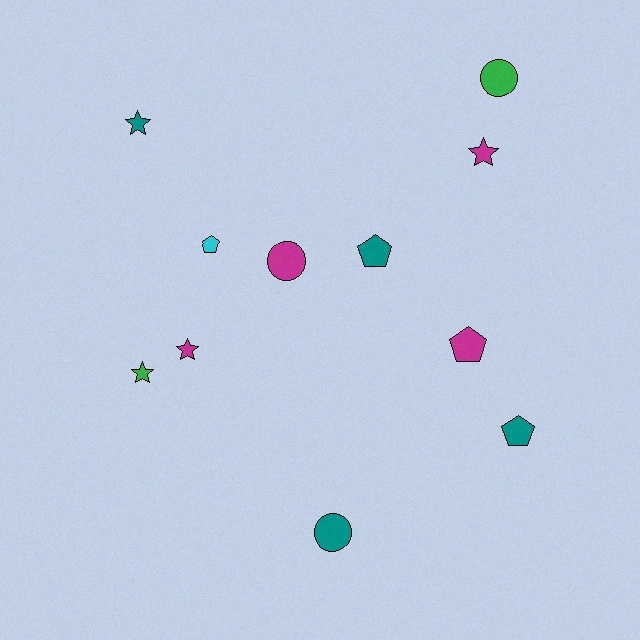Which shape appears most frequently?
Pentagon, with 4 objects.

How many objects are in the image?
There are 11 objects.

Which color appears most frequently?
Magenta, with 4 objects.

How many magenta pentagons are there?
There is 1 magenta pentagon.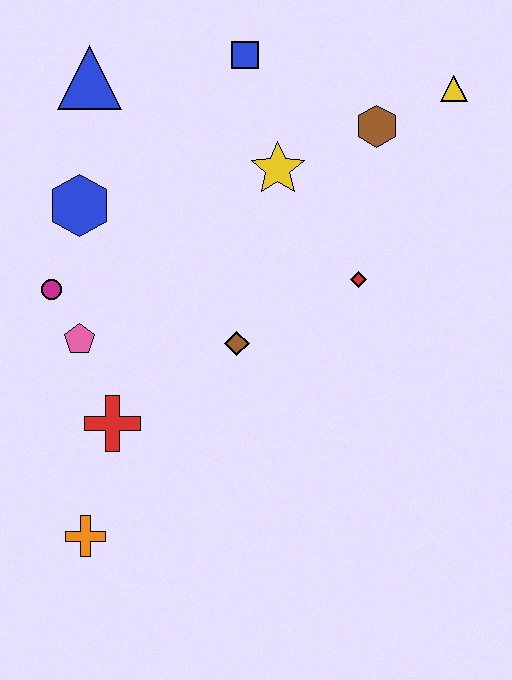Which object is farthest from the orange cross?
The yellow triangle is farthest from the orange cross.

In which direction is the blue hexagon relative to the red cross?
The blue hexagon is above the red cross.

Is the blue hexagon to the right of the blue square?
No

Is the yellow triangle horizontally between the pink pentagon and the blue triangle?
No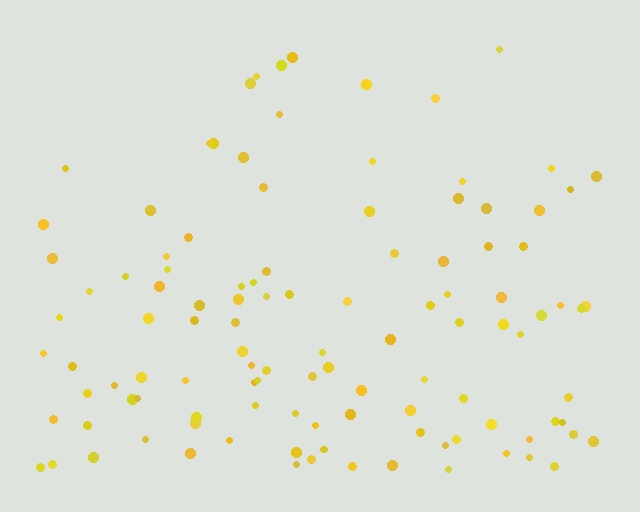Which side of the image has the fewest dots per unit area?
The top.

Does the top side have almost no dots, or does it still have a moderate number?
Still a moderate number, just noticeably fewer than the bottom.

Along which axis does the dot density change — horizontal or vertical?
Vertical.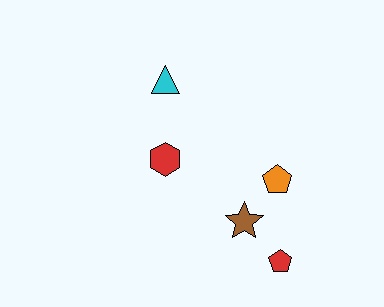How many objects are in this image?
There are 5 objects.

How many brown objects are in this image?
There is 1 brown object.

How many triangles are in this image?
There is 1 triangle.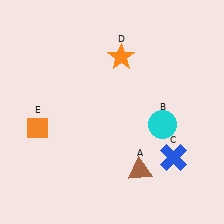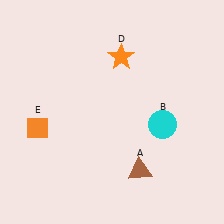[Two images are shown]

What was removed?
The blue cross (C) was removed in Image 2.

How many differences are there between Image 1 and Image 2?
There is 1 difference between the two images.